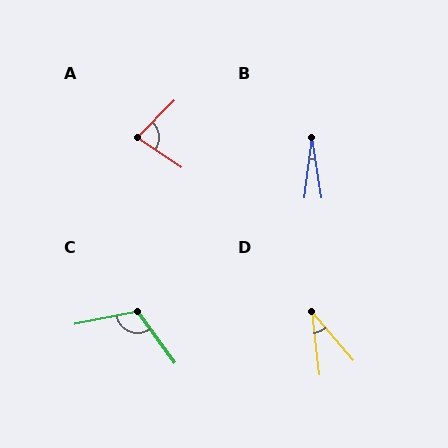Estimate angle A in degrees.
Approximately 79 degrees.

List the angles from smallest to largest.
B (15°), D (34°), A (79°), C (114°).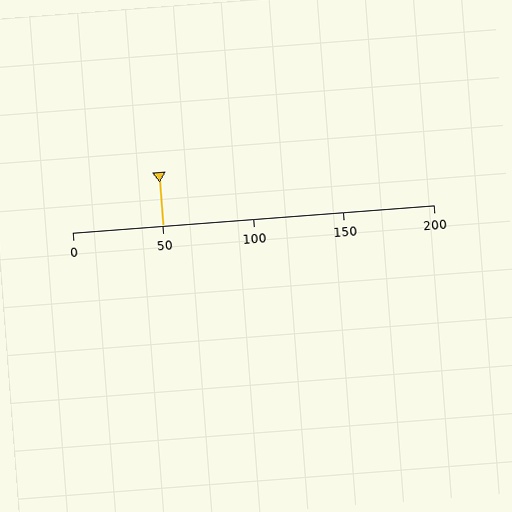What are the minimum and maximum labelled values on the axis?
The axis runs from 0 to 200.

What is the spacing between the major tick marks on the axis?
The major ticks are spaced 50 apart.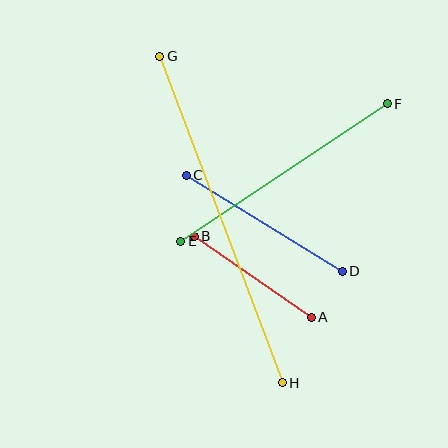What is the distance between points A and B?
The distance is approximately 143 pixels.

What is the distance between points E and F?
The distance is approximately 248 pixels.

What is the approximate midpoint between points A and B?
The midpoint is at approximately (253, 277) pixels.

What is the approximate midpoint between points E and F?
The midpoint is at approximately (284, 173) pixels.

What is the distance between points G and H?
The distance is approximately 349 pixels.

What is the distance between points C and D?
The distance is approximately 183 pixels.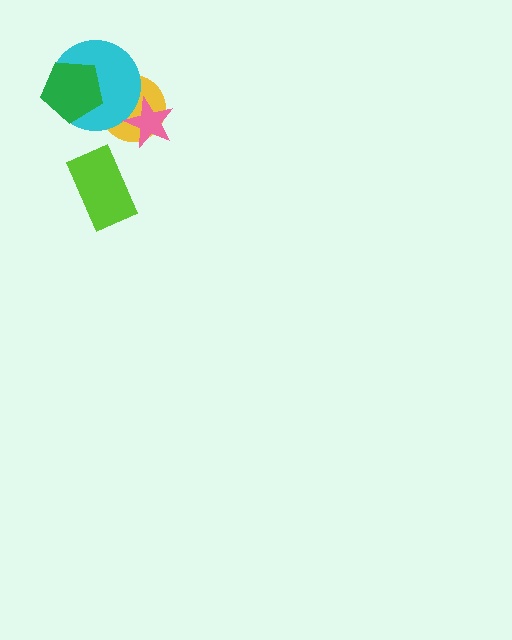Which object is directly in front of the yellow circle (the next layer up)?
The cyan circle is directly in front of the yellow circle.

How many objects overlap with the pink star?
1 object overlaps with the pink star.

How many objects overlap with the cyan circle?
2 objects overlap with the cyan circle.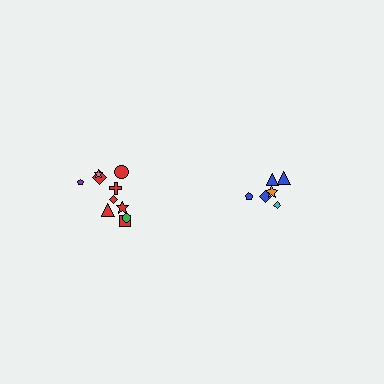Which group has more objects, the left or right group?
The left group.